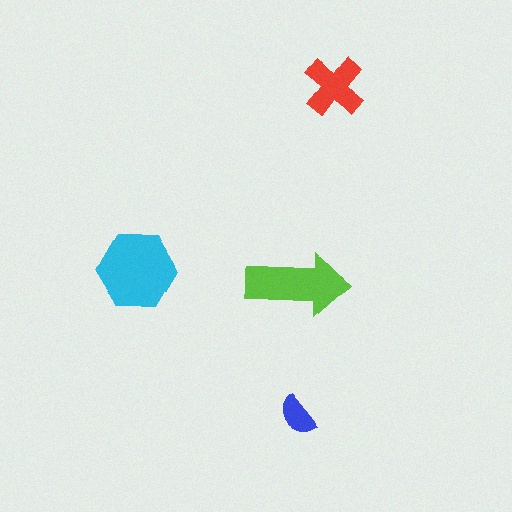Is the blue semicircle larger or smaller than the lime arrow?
Smaller.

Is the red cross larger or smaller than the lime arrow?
Smaller.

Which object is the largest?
The cyan hexagon.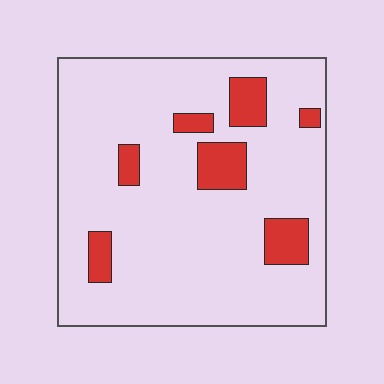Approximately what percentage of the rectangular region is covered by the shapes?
Approximately 15%.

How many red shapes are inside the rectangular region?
7.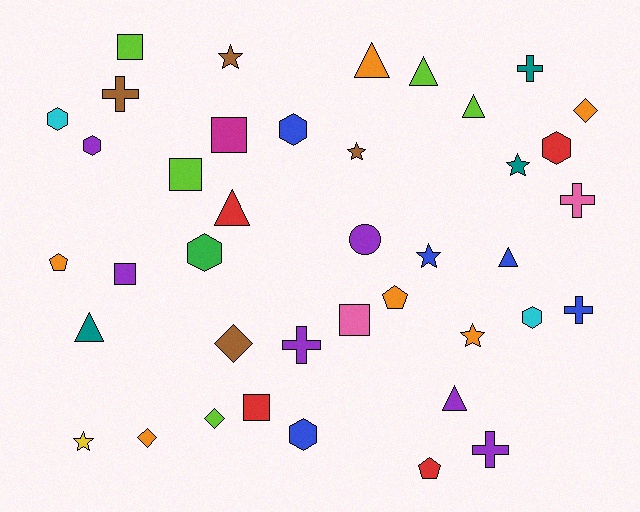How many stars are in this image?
There are 6 stars.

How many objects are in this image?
There are 40 objects.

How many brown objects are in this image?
There are 4 brown objects.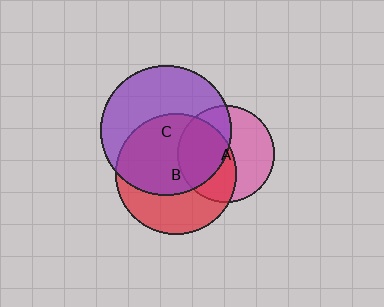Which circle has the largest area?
Circle C (purple).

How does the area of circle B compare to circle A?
Approximately 1.5 times.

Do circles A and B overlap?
Yes.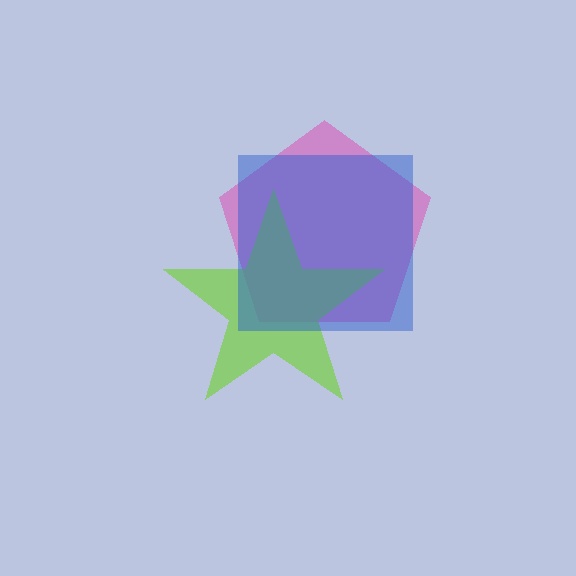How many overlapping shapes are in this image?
There are 3 overlapping shapes in the image.